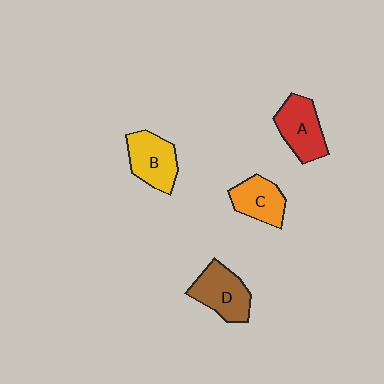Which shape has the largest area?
Shape D (brown).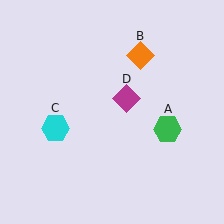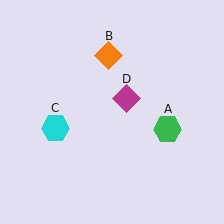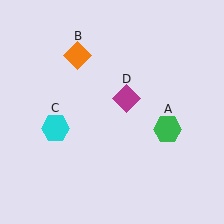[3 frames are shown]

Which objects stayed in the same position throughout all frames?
Green hexagon (object A) and cyan hexagon (object C) and magenta diamond (object D) remained stationary.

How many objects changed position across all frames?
1 object changed position: orange diamond (object B).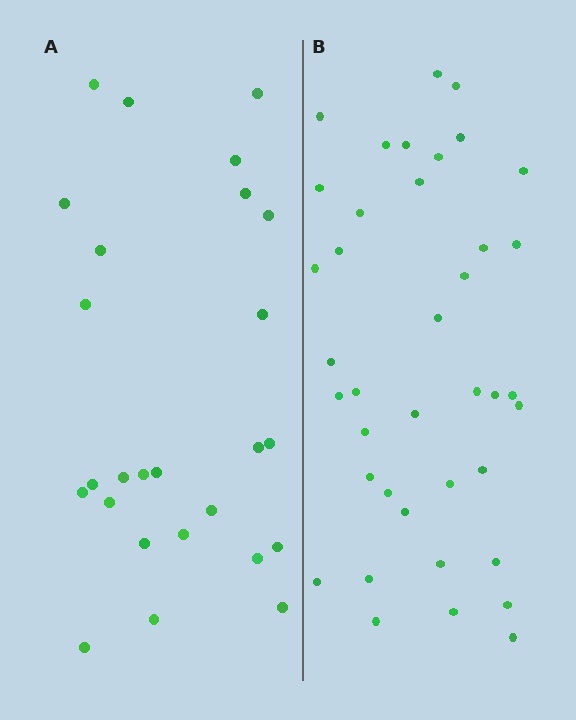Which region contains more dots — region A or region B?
Region B (the right region) has more dots.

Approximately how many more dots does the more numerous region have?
Region B has approximately 15 more dots than region A.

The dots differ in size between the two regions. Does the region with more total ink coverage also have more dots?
No. Region A has more total ink coverage because its dots are larger, but region B actually contains more individual dots. Total area can be misleading — the number of items is what matters here.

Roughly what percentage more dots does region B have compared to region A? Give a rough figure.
About 50% more.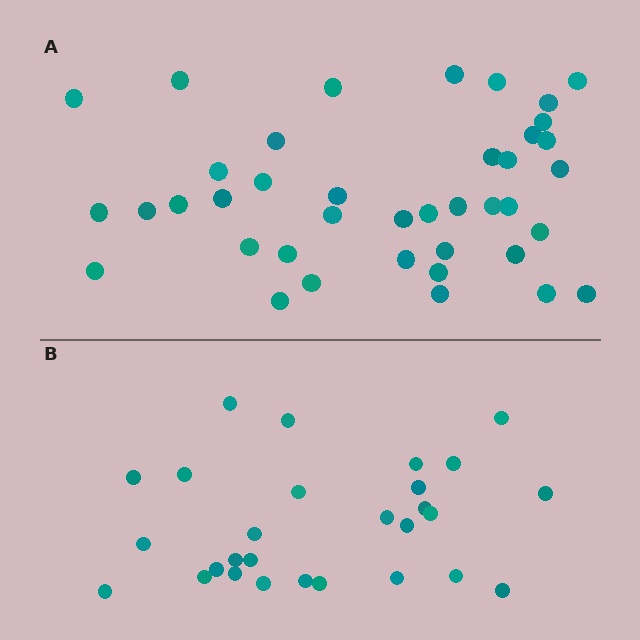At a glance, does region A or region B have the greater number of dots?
Region A (the top region) has more dots.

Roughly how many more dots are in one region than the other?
Region A has roughly 12 or so more dots than region B.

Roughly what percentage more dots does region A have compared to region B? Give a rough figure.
About 45% more.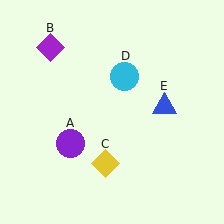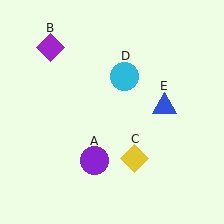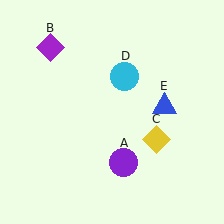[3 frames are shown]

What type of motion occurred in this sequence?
The purple circle (object A), yellow diamond (object C) rotated counterclockwise around the center of the scene.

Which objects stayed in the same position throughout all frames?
Purple diamond (object B) and cyan circle (object D) and blue triangle (object E) remained stationary.